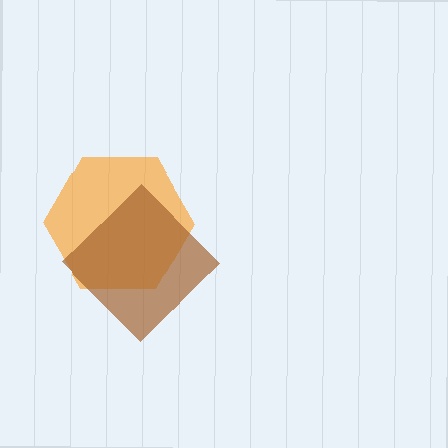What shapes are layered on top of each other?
The layered shapes are: an orange hexagon, a brown diamond.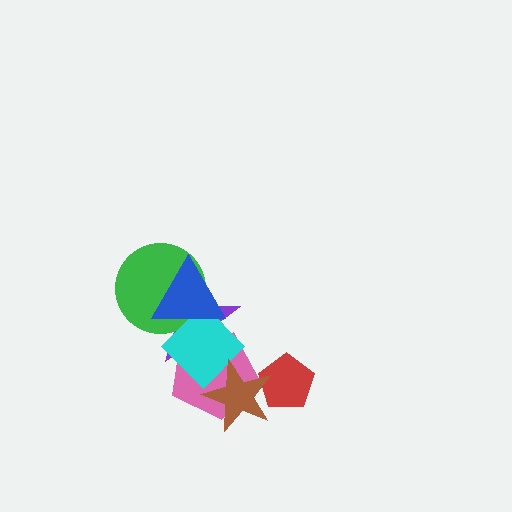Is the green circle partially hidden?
Yes, it is partially covered by another shape.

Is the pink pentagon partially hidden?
Yes, it is partially covered by another shape.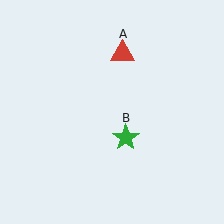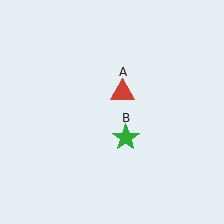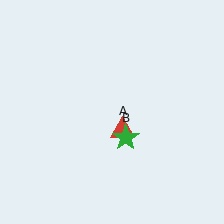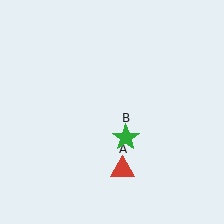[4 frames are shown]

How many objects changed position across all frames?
1 object changed position: red triangle (object A).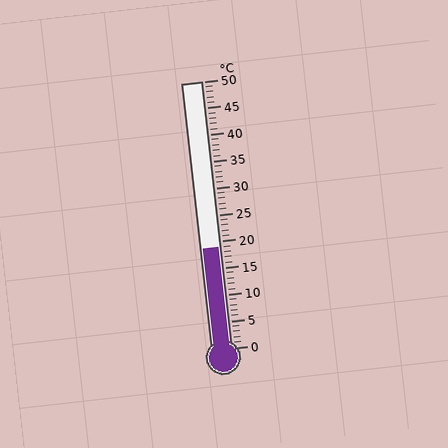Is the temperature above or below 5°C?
The temperature is above 5°C.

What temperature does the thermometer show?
The thermometer shows approximately 19°C.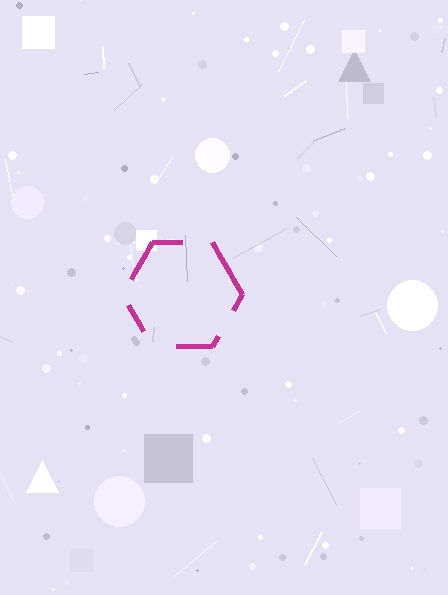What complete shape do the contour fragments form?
The contour fragments form a hexagon.